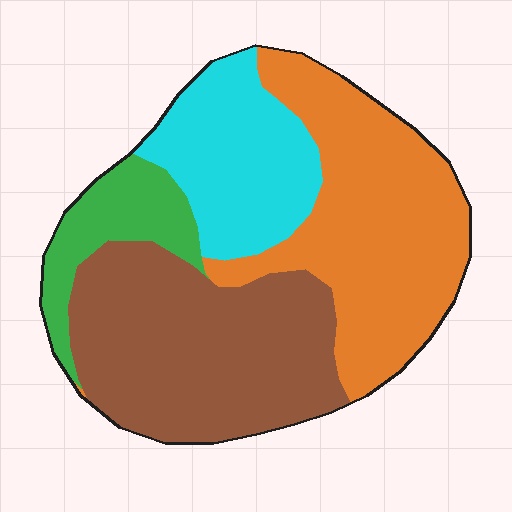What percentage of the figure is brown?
Brown covers around 35% of the figure.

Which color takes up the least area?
Green, at roughly 10%.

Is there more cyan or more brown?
Brown.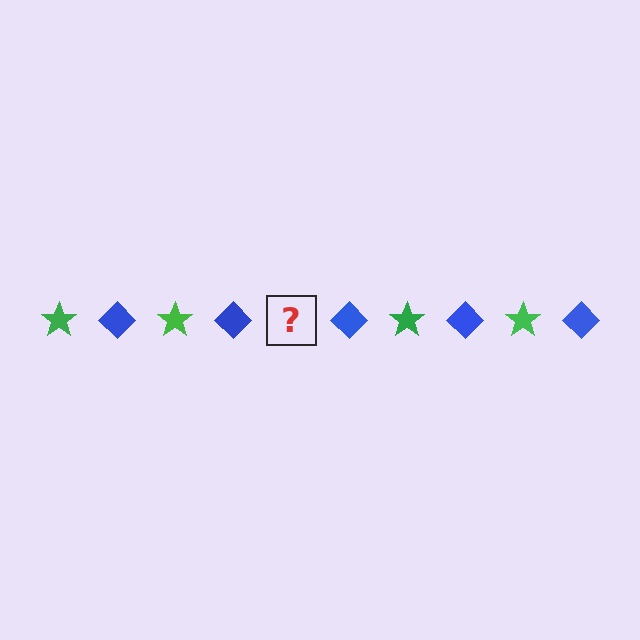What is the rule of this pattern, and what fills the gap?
The rule is that the pattern alternates between green star and blue diamond. The gap should be filled with a green star.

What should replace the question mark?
The question mark should be replaced with a green star.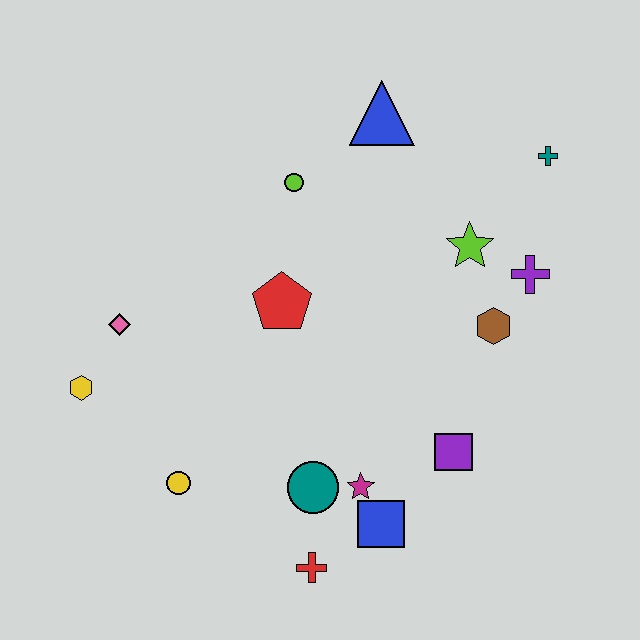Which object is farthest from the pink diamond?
The teal cross is farthest from the pink diamond.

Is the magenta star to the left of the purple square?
Yes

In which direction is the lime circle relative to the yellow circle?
The lime circle is above the yellow circle.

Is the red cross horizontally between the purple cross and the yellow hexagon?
Yes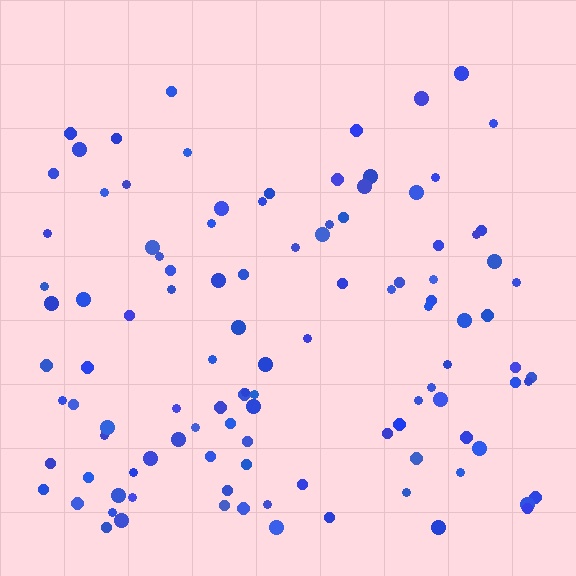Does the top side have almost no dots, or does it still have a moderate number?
Still a moderate number, just noticeably fewer than the bottom.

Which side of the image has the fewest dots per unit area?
The top.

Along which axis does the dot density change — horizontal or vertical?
Vertical.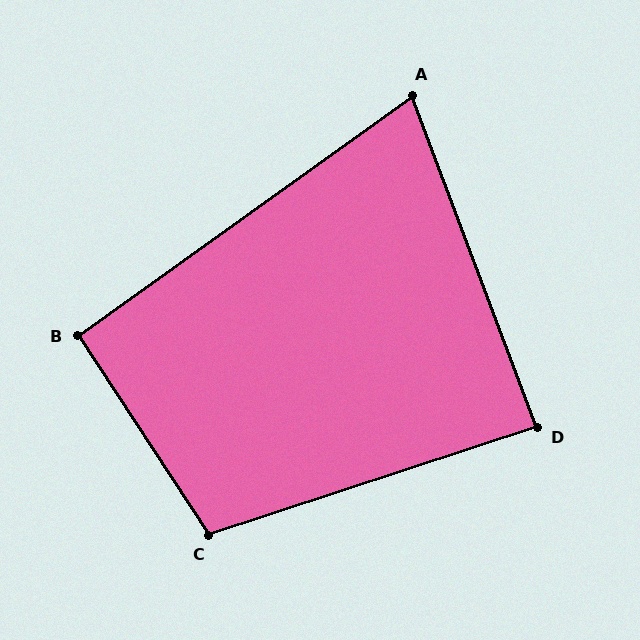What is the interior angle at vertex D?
Approximately 88 degrees (approximately right).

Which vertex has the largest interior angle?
C, at approximately 105 degrees.